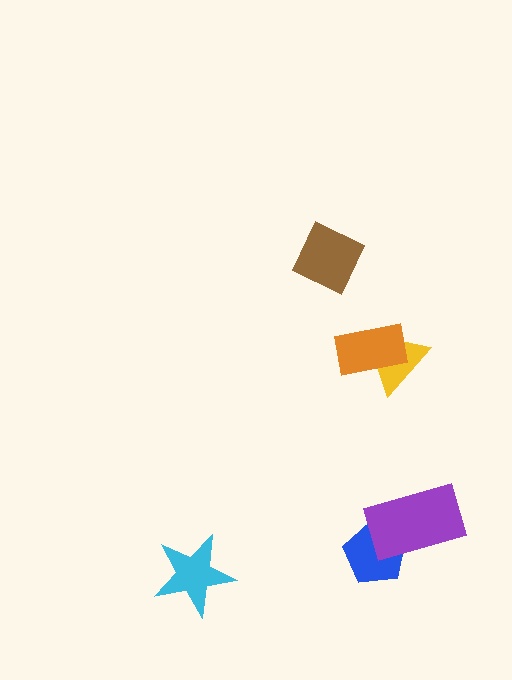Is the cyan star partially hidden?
No, no other shape covers it.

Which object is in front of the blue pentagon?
The purple rectangle is in front of the blue pentagon.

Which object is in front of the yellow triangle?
The orange rectangle is in front of the yellow triangle.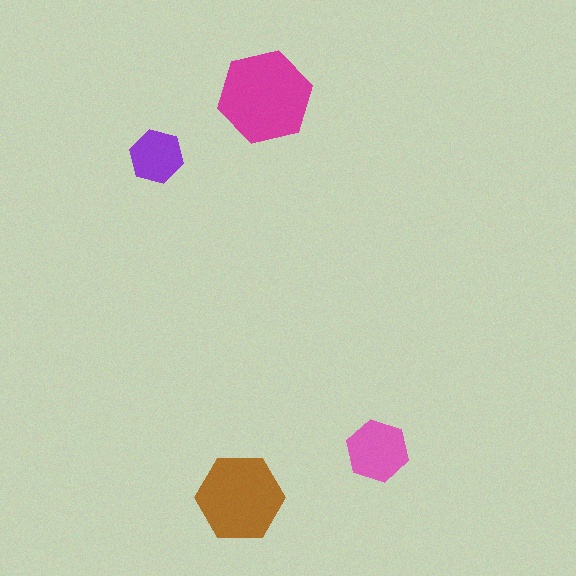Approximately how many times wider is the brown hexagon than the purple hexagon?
About 1.5 times wider.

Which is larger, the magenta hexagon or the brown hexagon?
The magenta one.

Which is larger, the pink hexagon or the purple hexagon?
The pink one.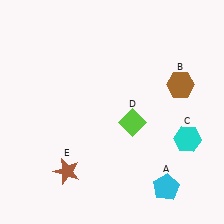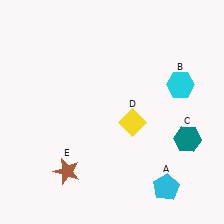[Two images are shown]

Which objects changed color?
B changed from brown to cyan. C changed from cyan to teal. D changed from lime to yellow.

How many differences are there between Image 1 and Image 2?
There are 3 differences between the two images.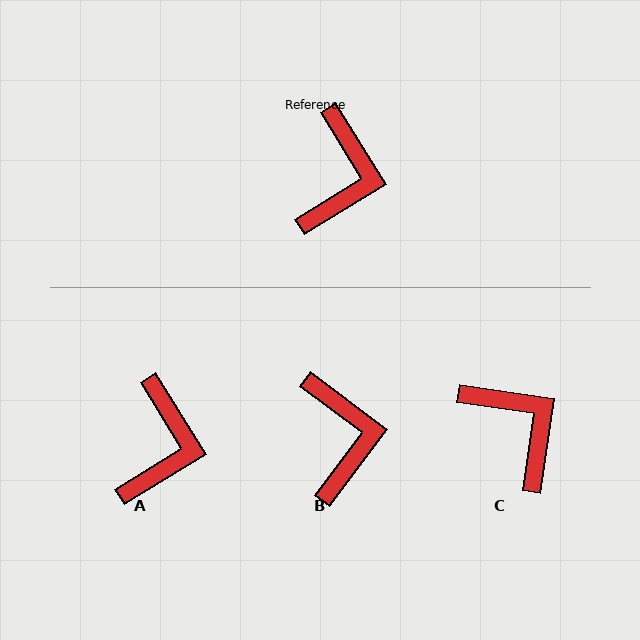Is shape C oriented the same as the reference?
No, it is off by about 50 degrees.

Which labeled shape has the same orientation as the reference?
A.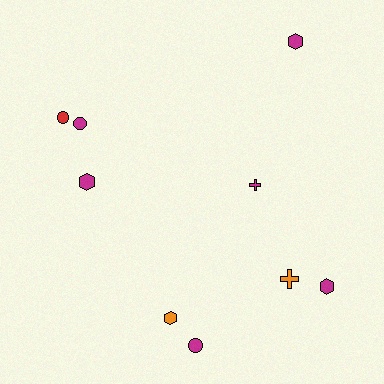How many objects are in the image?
There are 9 objects.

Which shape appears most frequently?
Hexagon, with 4 objects.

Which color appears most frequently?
Magenta, with 6 objects.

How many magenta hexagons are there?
There are 3 magenta hexagons.